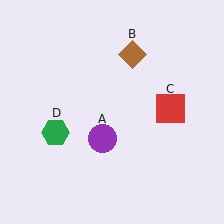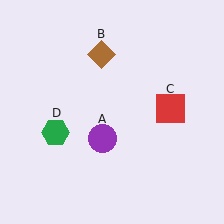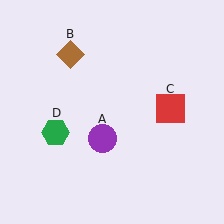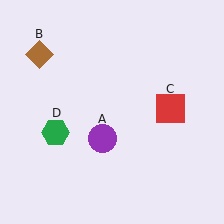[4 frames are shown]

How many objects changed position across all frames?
1 object changed position: brown diamond (object B).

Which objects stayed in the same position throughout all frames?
Purple circle (object A) and red square (object C) and green hexagon (object D) remained stationary.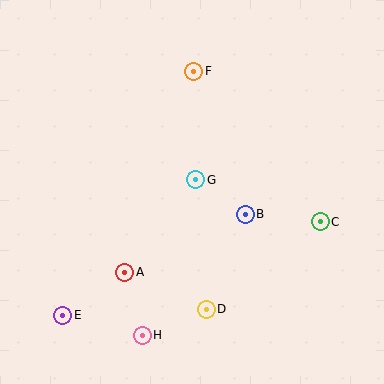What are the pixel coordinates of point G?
Point G is at (196, 180).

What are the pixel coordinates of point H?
Point H is at (142, 335).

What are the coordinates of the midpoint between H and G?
The midpoint between H and G is at (169, 258).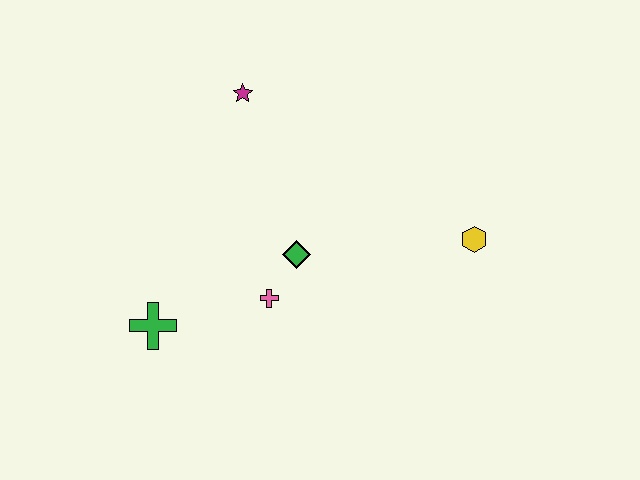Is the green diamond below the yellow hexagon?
Yes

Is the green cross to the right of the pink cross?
No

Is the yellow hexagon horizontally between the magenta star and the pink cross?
No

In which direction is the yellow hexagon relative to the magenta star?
The yellow hexagon is to the right of the magenta star.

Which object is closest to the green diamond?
The pink cross is closest to the green diamond.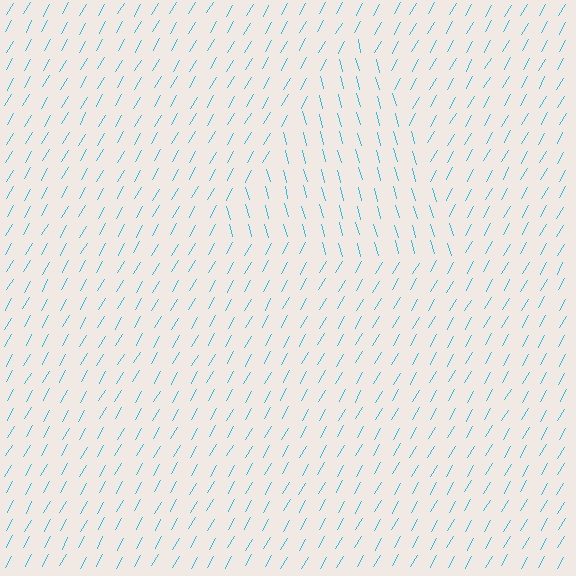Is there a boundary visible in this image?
Yes, there is a texture boundary formed by a change in line orientation.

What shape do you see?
I see a triangle.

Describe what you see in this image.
The image is filled with small cyan line segments. A triangle region in the image has lines oriented differently from the surrounding lines, creating a visible texture boundary.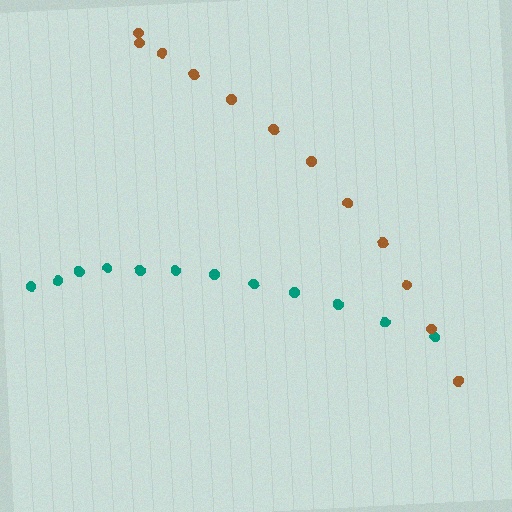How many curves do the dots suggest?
There are 2 distinct paths.